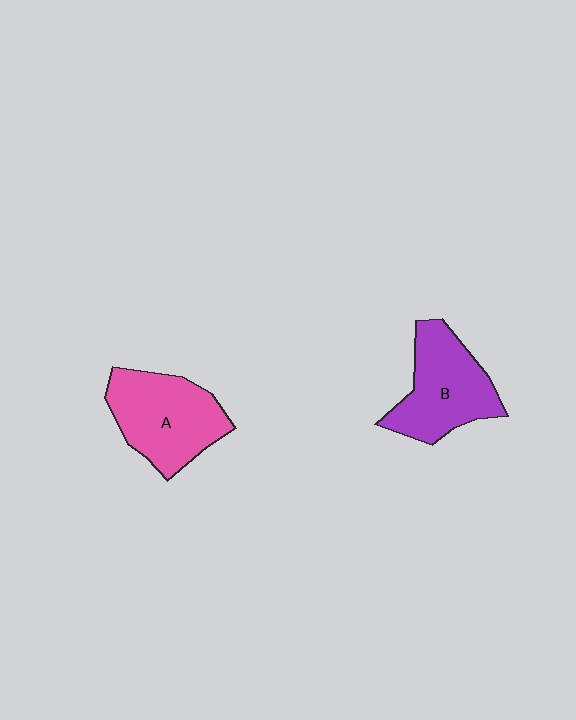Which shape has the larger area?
Shape A (pink).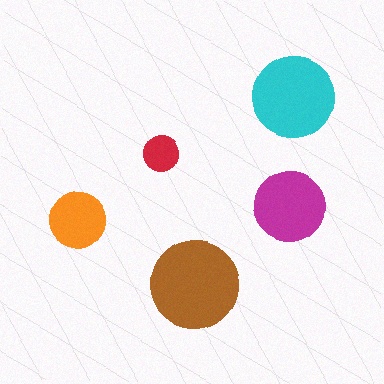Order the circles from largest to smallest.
the brown one, the cyan one, the magenta one, the orange one, the red one.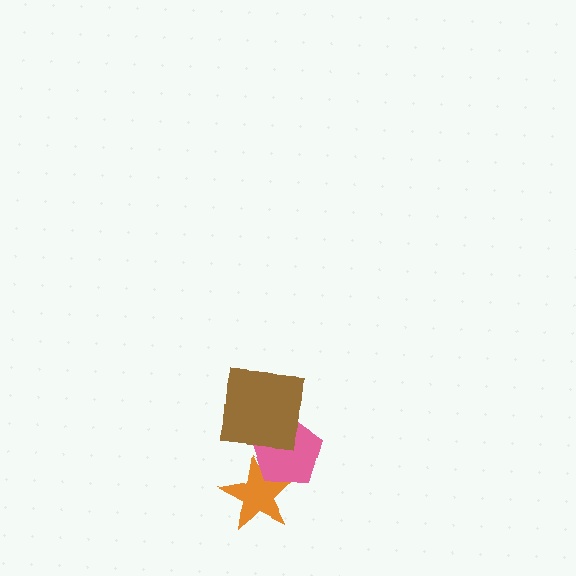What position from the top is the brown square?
The brown square is 1st from the top.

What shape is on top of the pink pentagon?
The brown square is on top of the pink pentagon.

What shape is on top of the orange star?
The pink pentagon is on top of the orange star.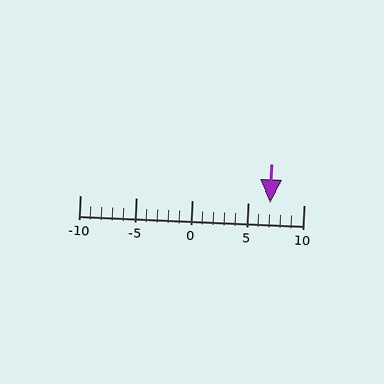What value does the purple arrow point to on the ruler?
The purple arrow points to approximately 7.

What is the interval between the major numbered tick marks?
The major tick marks are spaced 5 units apart.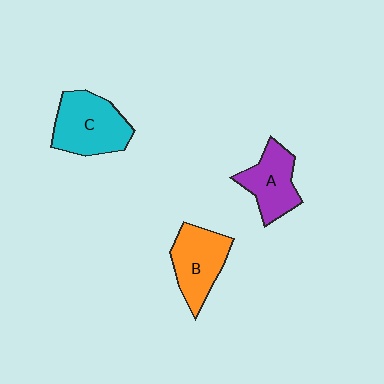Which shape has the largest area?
Shape C (cyan).